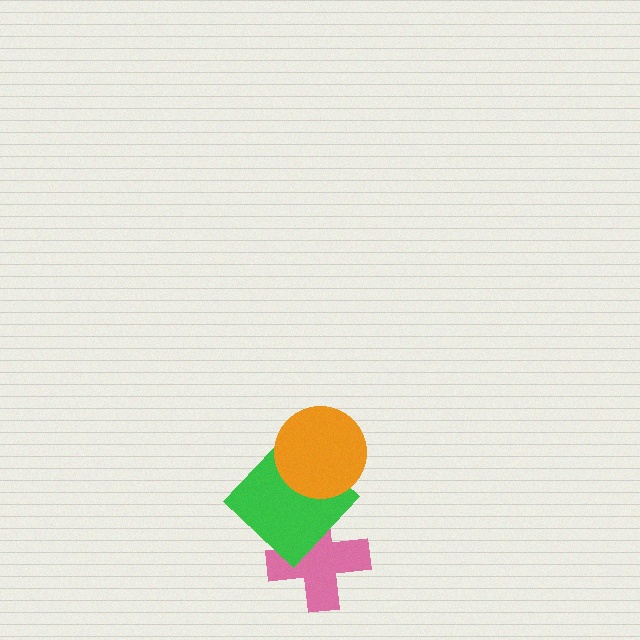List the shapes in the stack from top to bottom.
From top to bottom: the orange circle, the green diamond, the pink cross.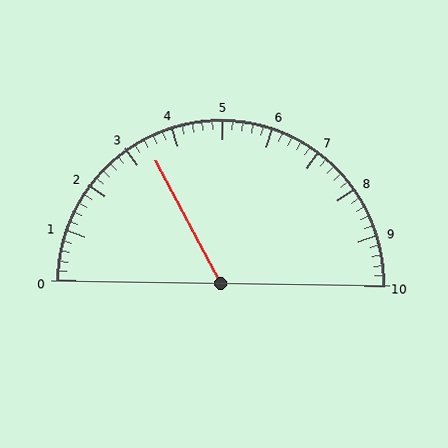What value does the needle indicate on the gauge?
The needle indicates approximately 3.4.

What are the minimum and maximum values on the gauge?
The gauge ranges from 0 to 10.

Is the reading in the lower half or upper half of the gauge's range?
The reading is in the lower half of the range (0 to 10).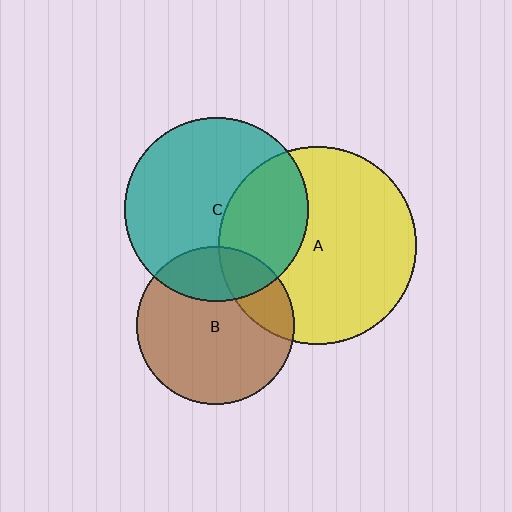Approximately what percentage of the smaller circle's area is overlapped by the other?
Approximately 20%.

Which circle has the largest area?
Circle A (yellow).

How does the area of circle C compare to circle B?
Approximately 1.4 times.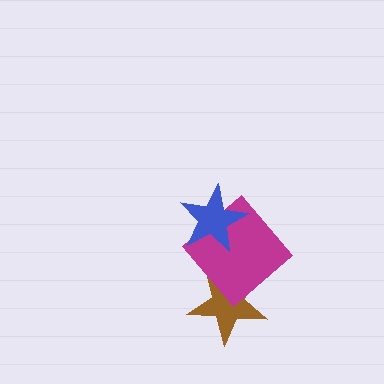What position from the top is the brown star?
The brown star is 3rd from the top.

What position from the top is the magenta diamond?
The magenta diamond is 2nd from the top.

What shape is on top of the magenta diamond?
The blue star is on top of the magenta diamond.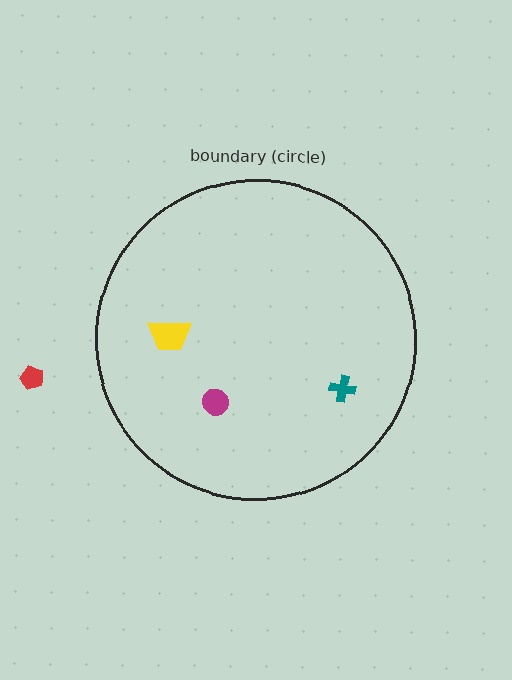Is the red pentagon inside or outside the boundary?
Outside.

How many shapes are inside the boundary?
3 inside, 1 outside.